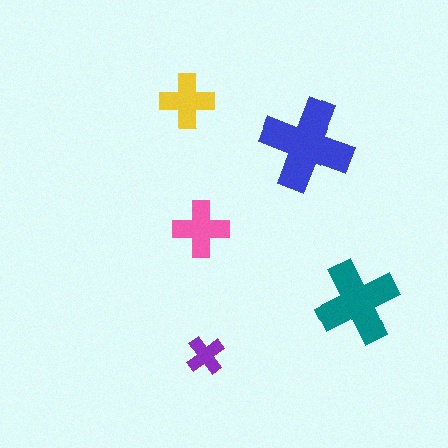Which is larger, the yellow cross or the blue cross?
The blue one.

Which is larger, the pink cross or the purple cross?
The pink one.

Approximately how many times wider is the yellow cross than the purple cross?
About 1.5 times wider.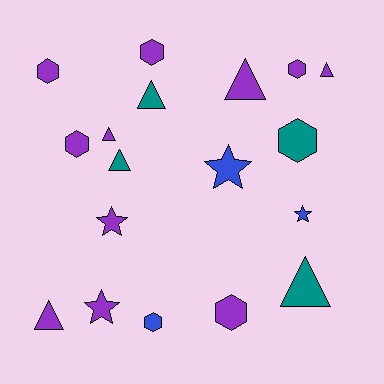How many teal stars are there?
There are no teal stars.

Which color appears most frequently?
Purple, with 11 objects.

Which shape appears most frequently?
Triangle, with 7 objects.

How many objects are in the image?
There are 18 objects.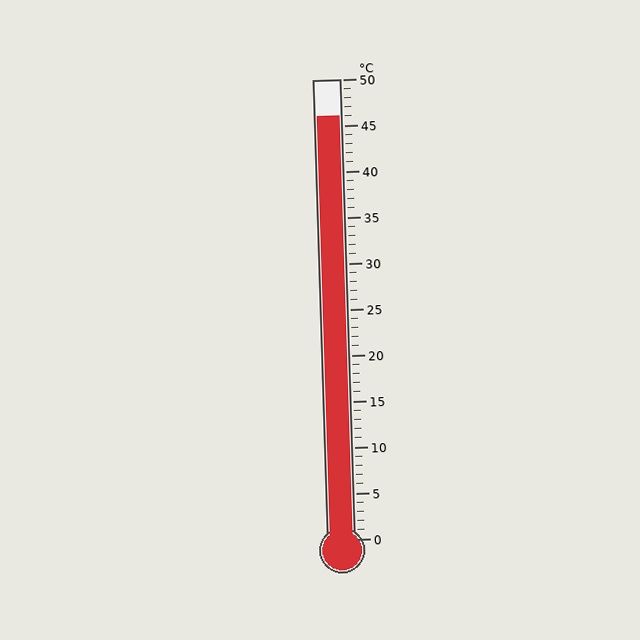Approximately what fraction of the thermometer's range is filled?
The thermometer is filled to approximately 90% of its range.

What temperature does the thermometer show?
The thermometer shows approximately 46°C.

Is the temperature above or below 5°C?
The temperature is above 5°C.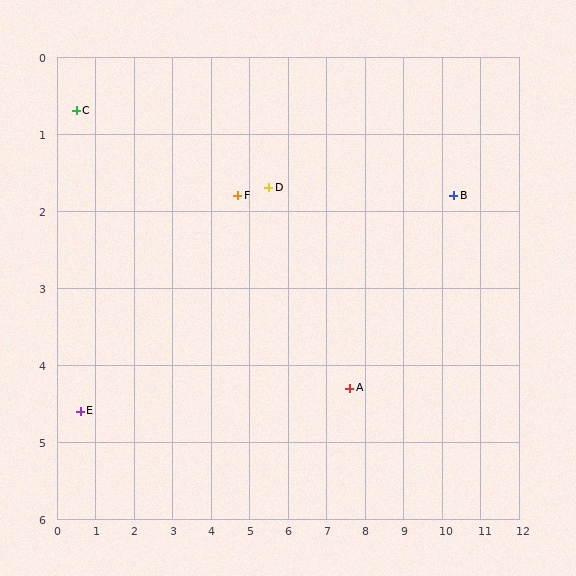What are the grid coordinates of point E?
Point E is at approximately (0.6, 4.6).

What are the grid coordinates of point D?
Point D is at approximately (5.5, 1.7).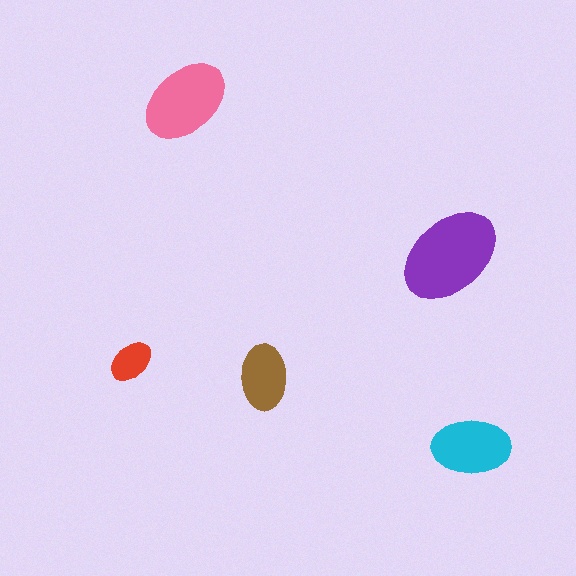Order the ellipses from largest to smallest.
the purple one, the pink one, the cyan one, the brown one, the red one.